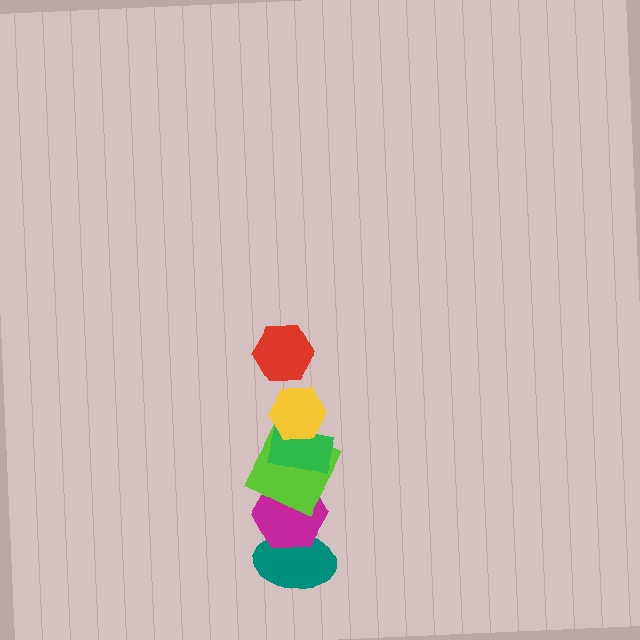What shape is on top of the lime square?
The green rectangle is on top of the lime square.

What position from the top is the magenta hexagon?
The magenta hexagon is 5th from the top.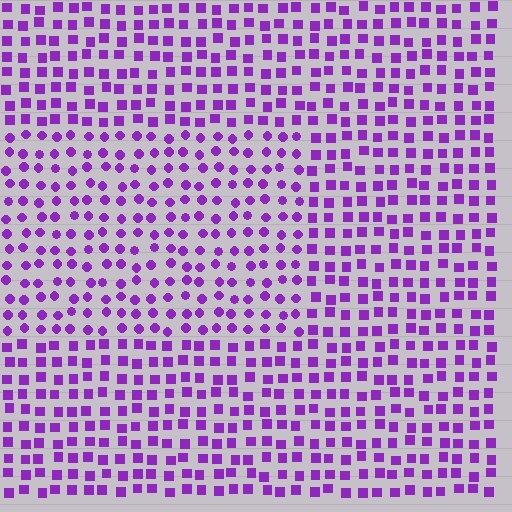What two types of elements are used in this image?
The image uses circles inside the rectangle region and squares outside it.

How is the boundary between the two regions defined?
The boundary is defined by a change in element shape: circles inside vs. squares outside. All elements share the same color and spacing.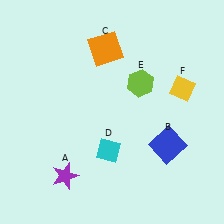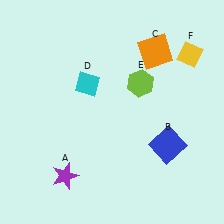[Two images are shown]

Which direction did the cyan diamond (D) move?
The cyan diamond (D) moved up.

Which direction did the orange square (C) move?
The orange square (C) moved right.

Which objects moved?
The objects that moved are: the orange square (C), the cyan diamond (D), the yellow diamond (F).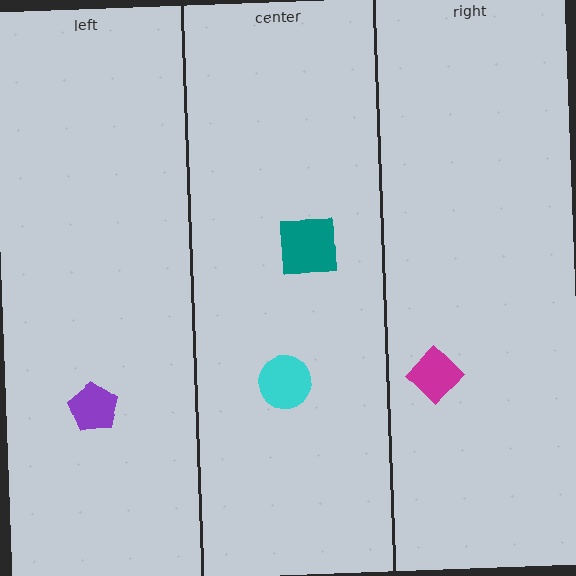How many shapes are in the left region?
1.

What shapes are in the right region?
The magenta diamond.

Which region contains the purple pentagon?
The left region.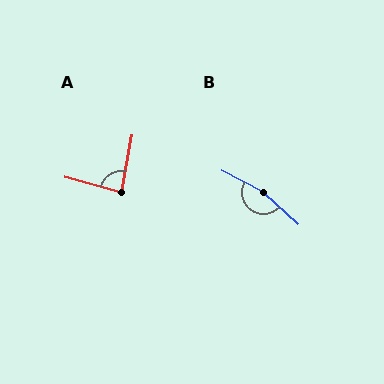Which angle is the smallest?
A, at approximately 85 degrees.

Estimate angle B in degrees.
Approximately 165 degrees.